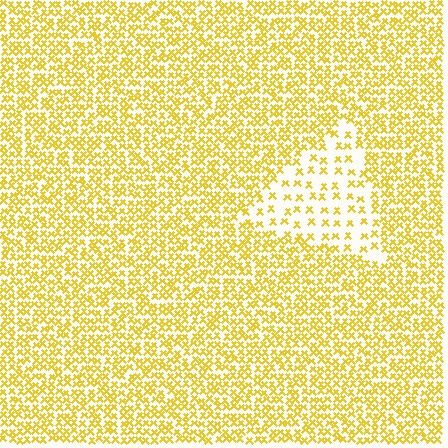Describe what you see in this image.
The image contains small yellow elements arranged at two different densities. A triangle-shaped region is visible where the elements are less densely packed than the surrounding area.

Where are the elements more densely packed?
The elements are more densely packed outside the triangle boundary.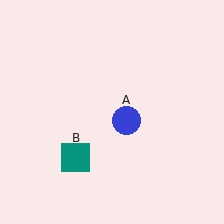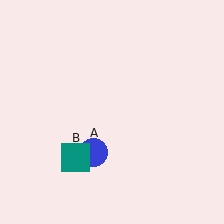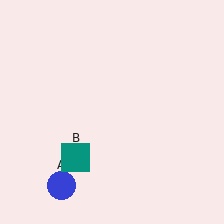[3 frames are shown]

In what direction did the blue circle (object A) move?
The blue circle (object A) moved down and to the left.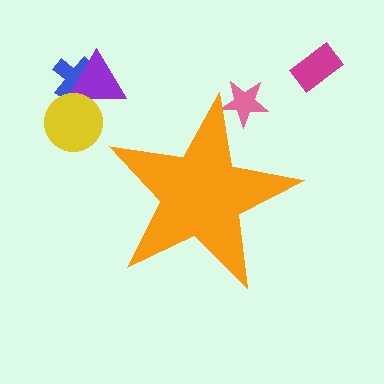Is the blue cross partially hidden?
No, the blue cross is fully visible.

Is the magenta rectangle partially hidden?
No, the magenta rectangle is fully visible.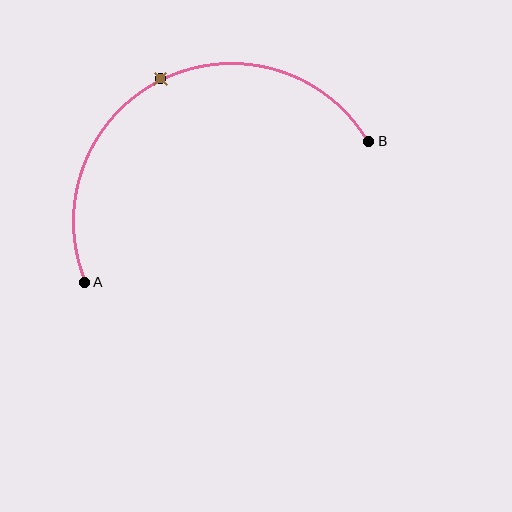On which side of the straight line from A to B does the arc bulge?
The arc bulges above the straight line connecting A and B.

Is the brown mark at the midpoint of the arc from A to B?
Yes. The brown mark lies on the arc at equal arc-length from both A and B — it is the arc midpoint.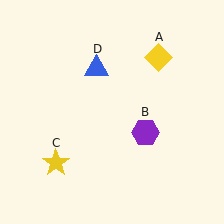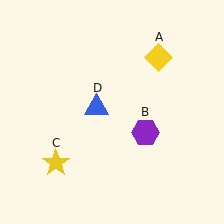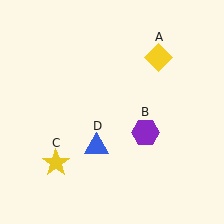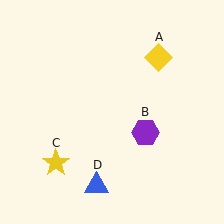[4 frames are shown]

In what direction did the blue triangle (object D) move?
The blue triangle (object D) moved down.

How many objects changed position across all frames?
1 object changed position: blue triangle (object D).